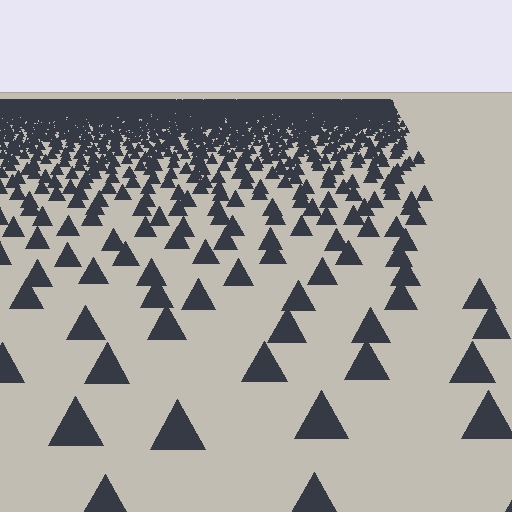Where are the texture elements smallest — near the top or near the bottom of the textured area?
Near the top.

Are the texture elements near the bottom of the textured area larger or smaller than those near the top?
Larger. Near the bottom, elements are closer to the viewer and appear at a bigger on-screen size.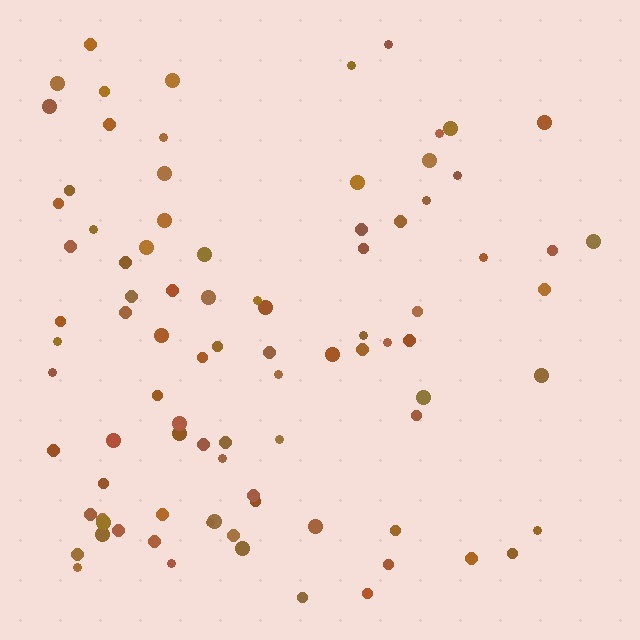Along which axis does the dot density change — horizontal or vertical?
Horizontal.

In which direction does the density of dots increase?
From right to left, with the left side densest.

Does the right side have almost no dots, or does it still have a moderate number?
Still a moderate number, just noticeably fewer than the left.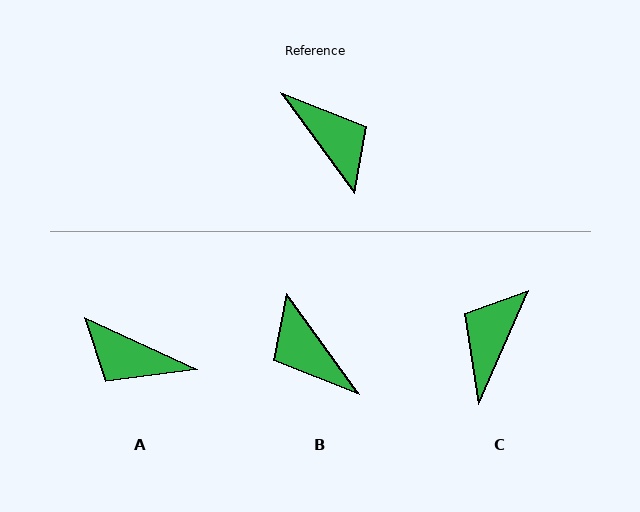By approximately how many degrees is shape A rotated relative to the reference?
Approximately 151 degrees clockwise.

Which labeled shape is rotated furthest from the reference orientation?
B, about 180 degrees away.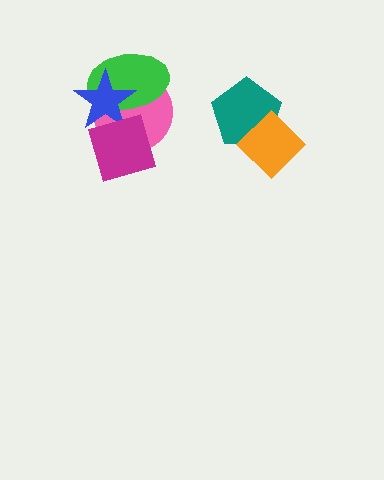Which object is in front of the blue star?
The magenta diamond is in front of the blue star.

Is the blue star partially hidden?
Yes, it is partially covered by another shape.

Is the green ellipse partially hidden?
Yes, it is partially covered by another shape.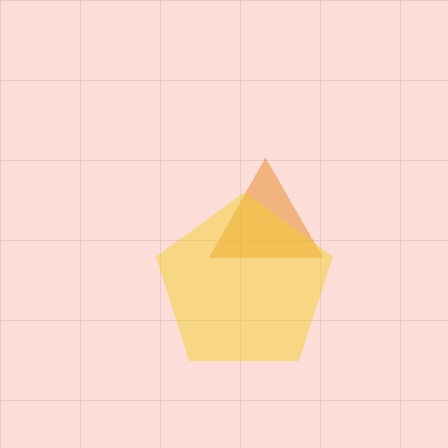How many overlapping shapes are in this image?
There are 2 overlapping shapes in the image.